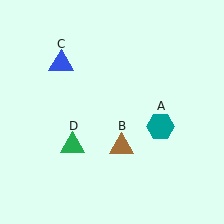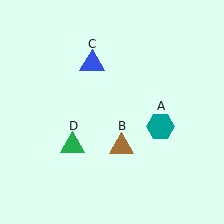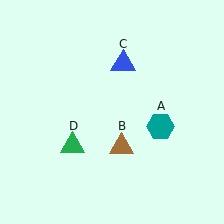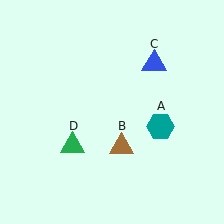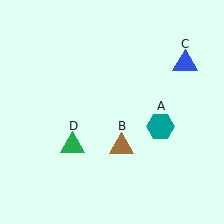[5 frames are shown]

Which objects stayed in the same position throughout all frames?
Teal hexagon (object A) and brown triangle (object B) and green triangle (object D) remained stationary.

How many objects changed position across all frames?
1 object changed position: blue triangle (object C).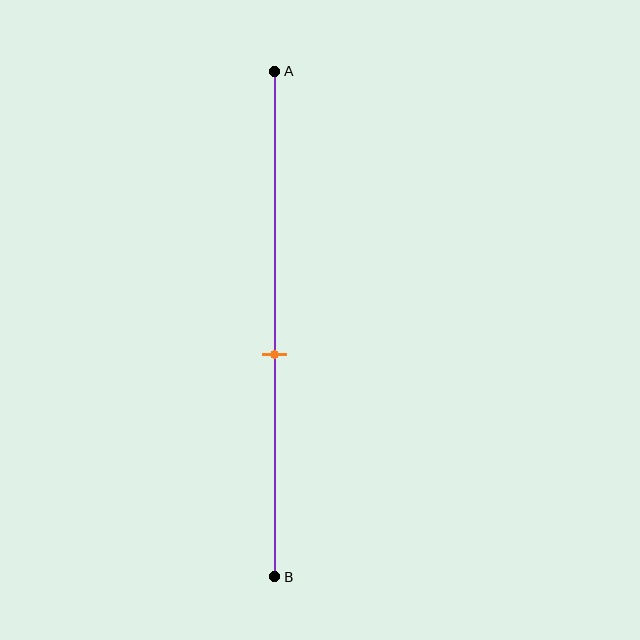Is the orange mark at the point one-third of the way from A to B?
No, the mark is at about 55% from A, not at the 33% one-third point.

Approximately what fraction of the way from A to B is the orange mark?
The orange mark is approximately 55% of the way from A to B.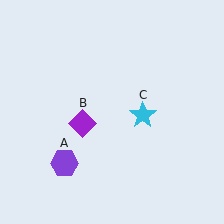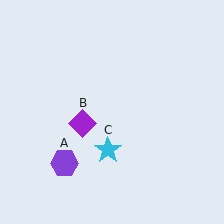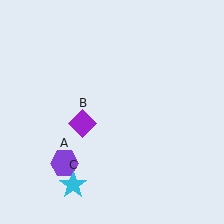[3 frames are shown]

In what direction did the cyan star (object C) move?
The cyan star (object C) moved down and to the left.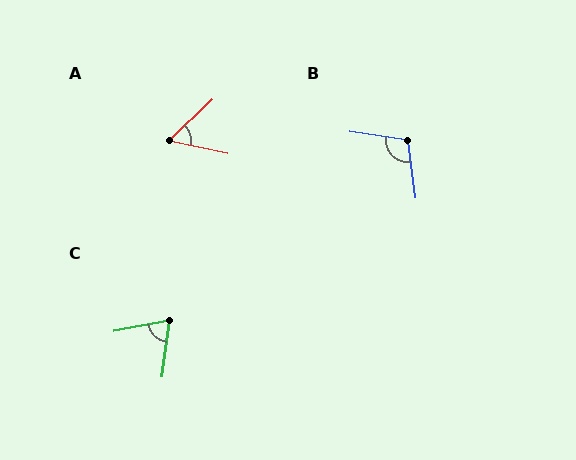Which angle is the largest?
B, at approximately 106 degrees.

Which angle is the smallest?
A, at approximately 56 degrees.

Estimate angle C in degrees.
Approximately 72 degrees.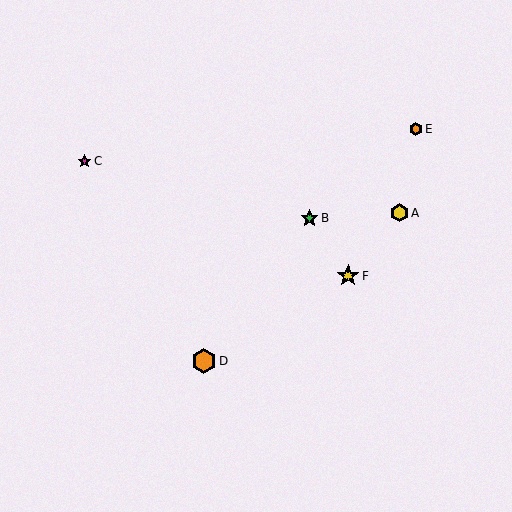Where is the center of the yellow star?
The center of the yellow star is at (348, 276).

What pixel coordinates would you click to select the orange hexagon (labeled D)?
Click at (204, 361) to select the orange hexagon D.